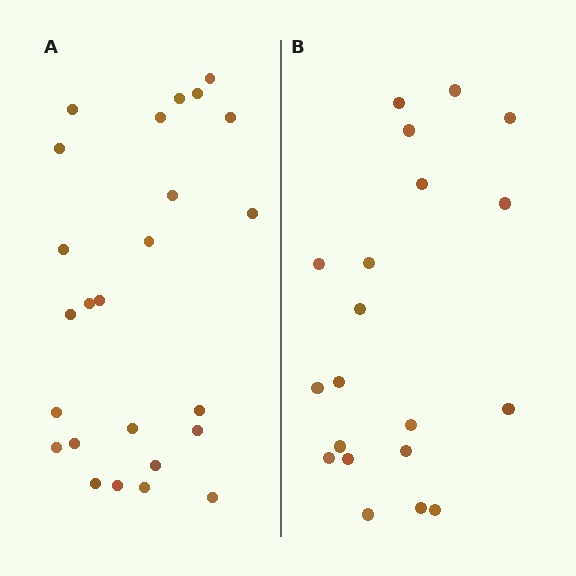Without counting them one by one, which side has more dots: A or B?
Region A (the left region) has more dots.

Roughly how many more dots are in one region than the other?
Region A has about 5 more dots than region B.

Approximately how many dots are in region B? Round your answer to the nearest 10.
About 20 dots.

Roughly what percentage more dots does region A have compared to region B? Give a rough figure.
About 25% more.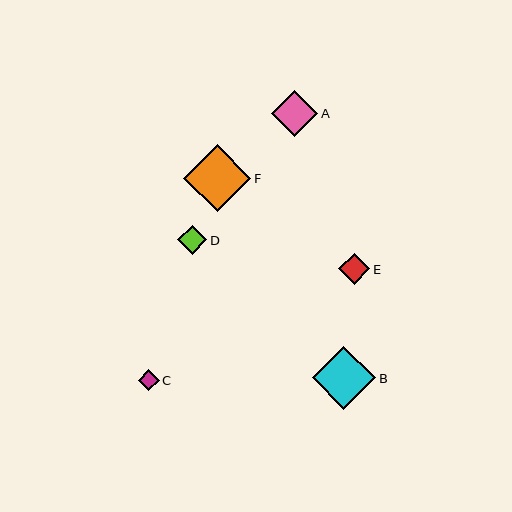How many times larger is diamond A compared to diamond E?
Diamond A is approximately 1.5 times the size of diamond E.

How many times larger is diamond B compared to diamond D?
Diamond B is approximately 2.2 times the size of diamond D.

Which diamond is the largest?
Diamond F is the largest with a size of approximately 67 pixels.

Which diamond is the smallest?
Diamond C is the smallest with a size of approximately 21 pixels.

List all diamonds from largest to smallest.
From largest to smallest: F, B, A, E, D, C.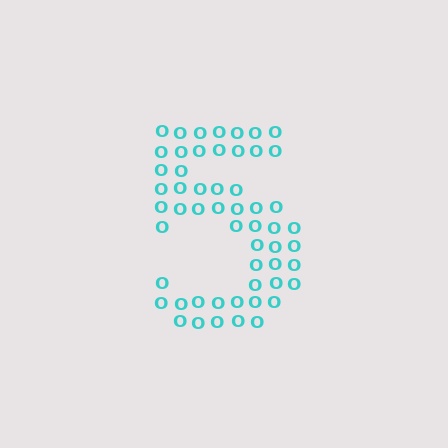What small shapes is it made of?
It is made of small letter O's.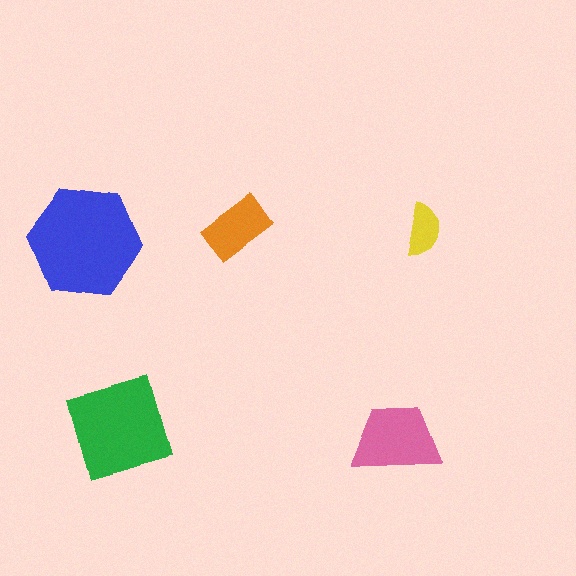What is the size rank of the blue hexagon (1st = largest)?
1st.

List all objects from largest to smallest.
The blue hexagon, the green diamond, the pink trapezoid, the orange rectangle, the yellow semicircle.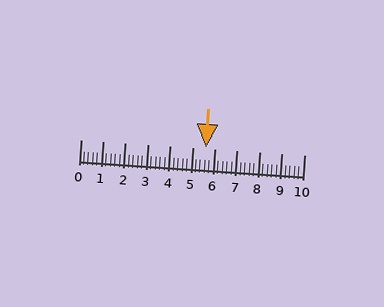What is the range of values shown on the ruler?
The ruler shows values from 0 to 10.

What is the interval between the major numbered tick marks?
The major tick marks are spaced 1 units apart.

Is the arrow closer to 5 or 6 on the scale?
The arrow is closer to 6.